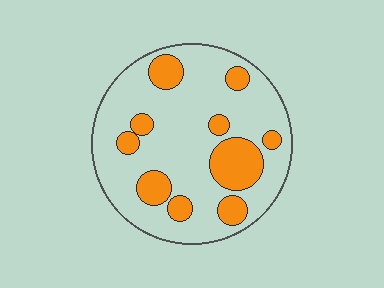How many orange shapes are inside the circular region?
10.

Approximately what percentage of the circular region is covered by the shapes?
Approximately 25%.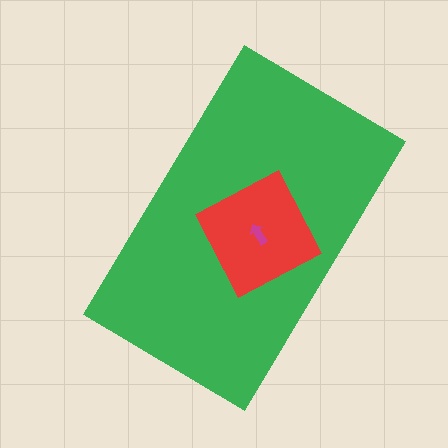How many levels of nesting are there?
3.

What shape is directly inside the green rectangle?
The red square.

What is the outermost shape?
The green rectangle.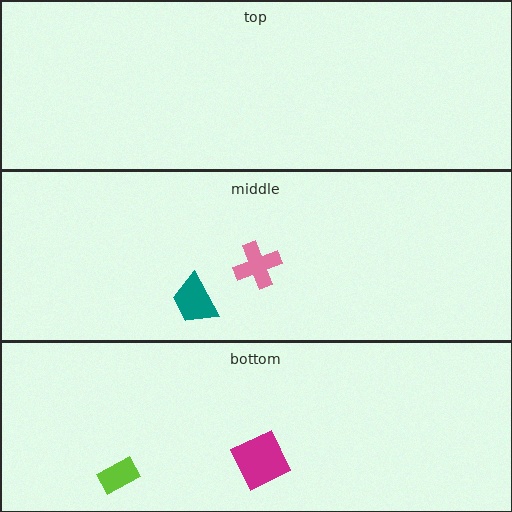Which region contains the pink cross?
The middle region.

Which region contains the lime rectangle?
The bottom region.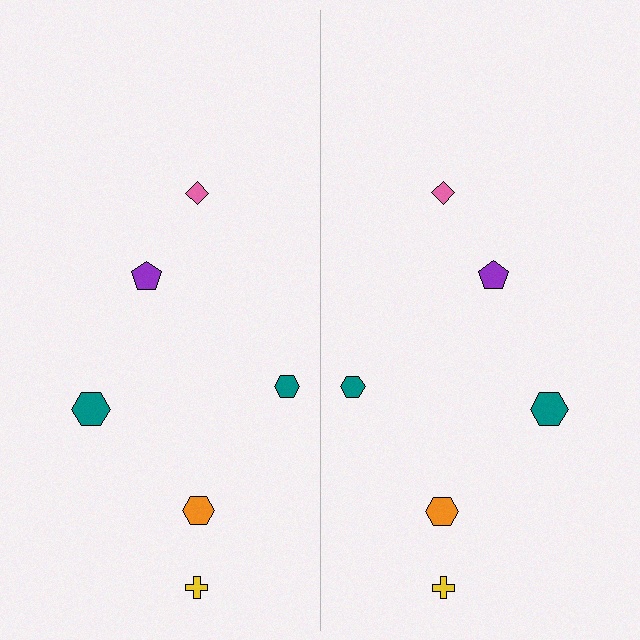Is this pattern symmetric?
Yes, this pattern has bilateral (reflection) symmetry.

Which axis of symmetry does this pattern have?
The pattern has a vertical axis of symmetry running through the center of the image.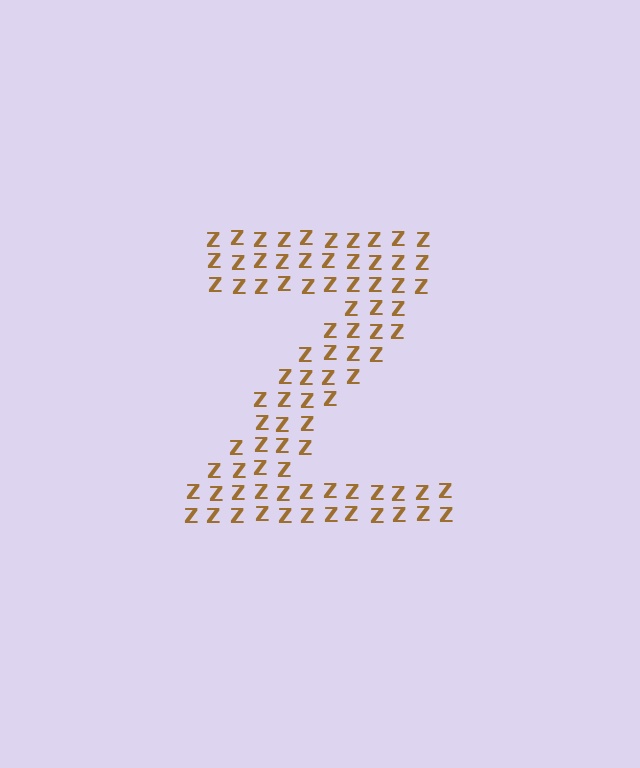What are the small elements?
The small elements are letter Z's.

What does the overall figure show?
The overall figure shows the letter Z.